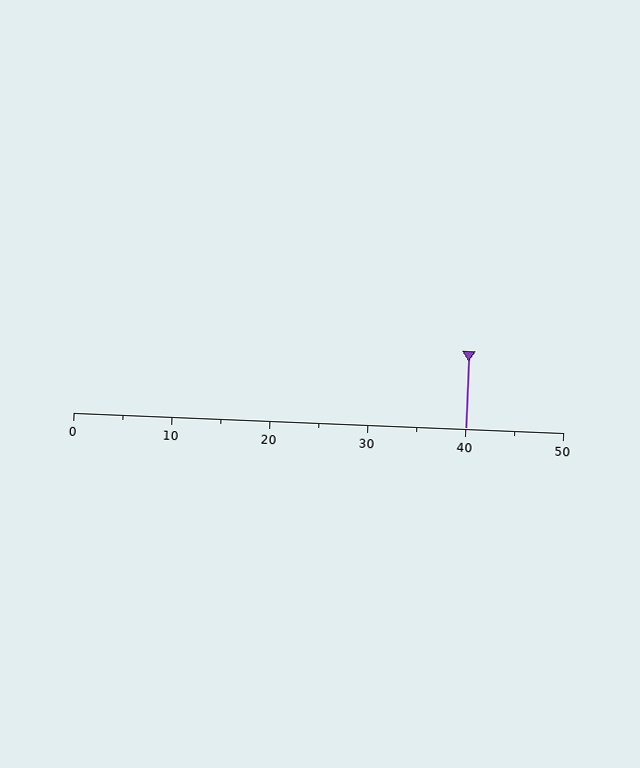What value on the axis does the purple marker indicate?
The marker indicates approximately 40.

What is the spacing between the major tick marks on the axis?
The major ticks are spaced 10 apart.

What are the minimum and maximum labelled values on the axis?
The axis runs from 0 to 50.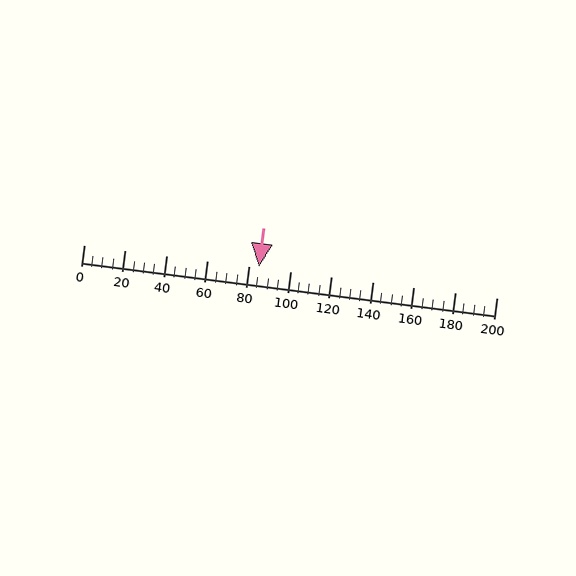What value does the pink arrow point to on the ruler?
The pink arrow points to approximately 85.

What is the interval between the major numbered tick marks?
The major tick marks are spaced 20 units apart.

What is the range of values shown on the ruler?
The ruler shows values from 0 to 200.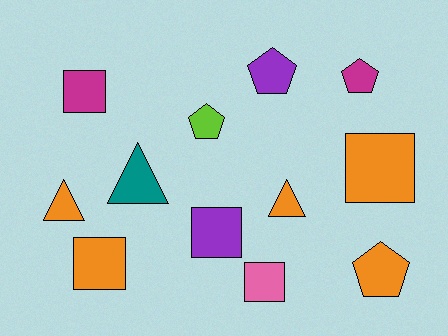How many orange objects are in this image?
There are 5 orange objects.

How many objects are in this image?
There are 12 objects.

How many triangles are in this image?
There are 3 triangles.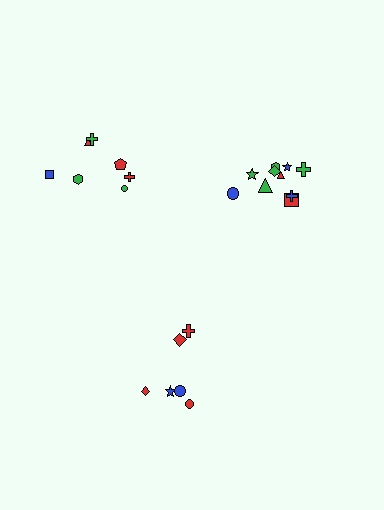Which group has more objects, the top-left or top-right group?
The top-right group.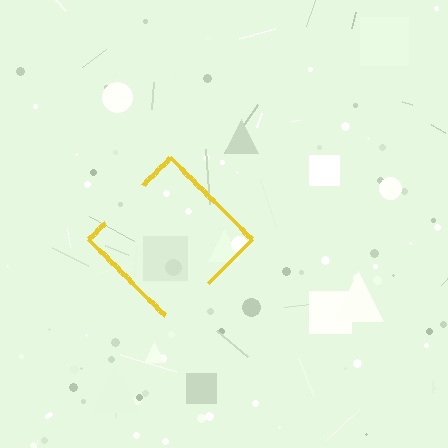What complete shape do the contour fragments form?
The contour fragments form a diamond.